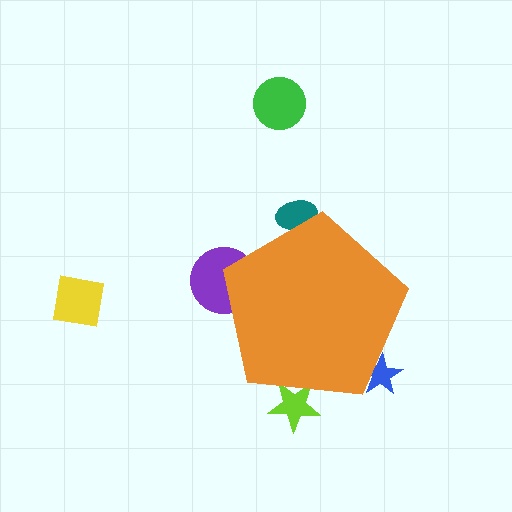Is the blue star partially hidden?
Yes, the blue star is partially hidden behind the orange pentagon.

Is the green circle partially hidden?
No, the green circle is fully visible.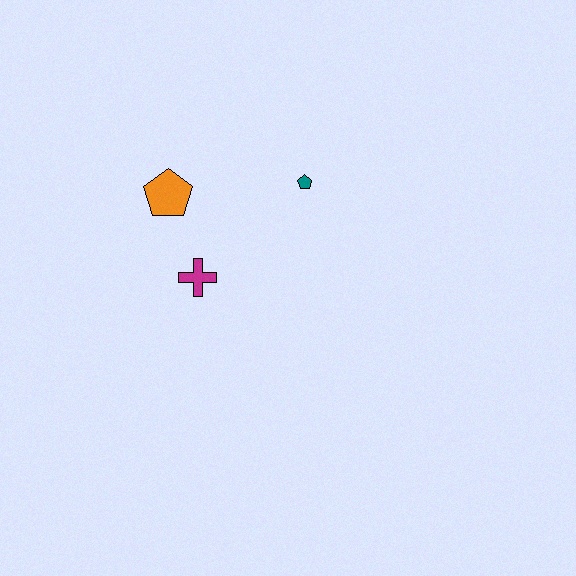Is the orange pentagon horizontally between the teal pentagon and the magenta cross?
No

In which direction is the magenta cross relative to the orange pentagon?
The magenta cross is below the orange pentagon.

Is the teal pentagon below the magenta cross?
No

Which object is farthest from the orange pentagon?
The teal pentagon is farthest from the orange pentagon.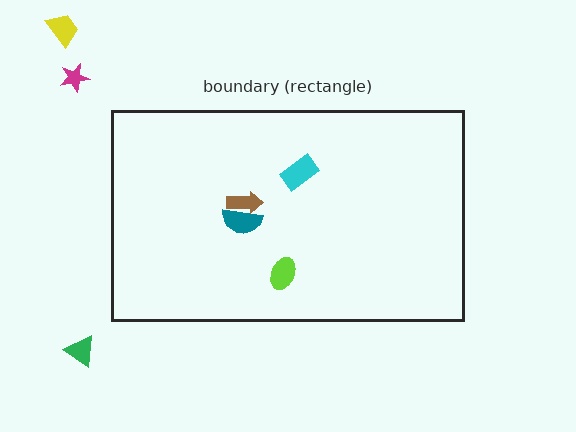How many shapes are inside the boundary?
4 inside, 3 outside.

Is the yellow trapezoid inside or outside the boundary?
Outside.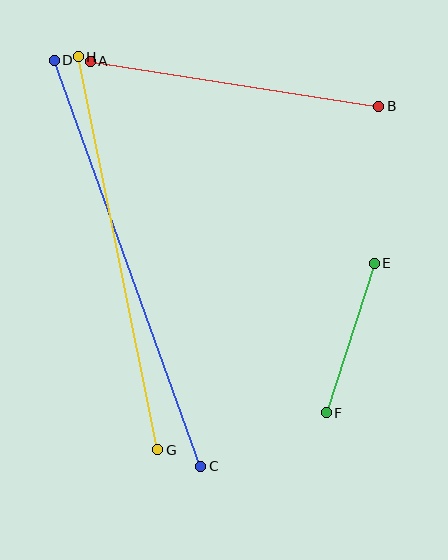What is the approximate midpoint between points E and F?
The midpoint is at approximately (350, 338) pixels.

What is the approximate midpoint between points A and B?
The midpoint is at approximately (235, 84) pixels.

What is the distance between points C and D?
The distance is approximately 432 pixels.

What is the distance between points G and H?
The distance is approximately 401 pixels.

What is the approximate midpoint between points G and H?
The midpoint is at approximately (118, 253) pixels.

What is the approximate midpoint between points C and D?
The midpoint is at approximately (128, 263) pixels.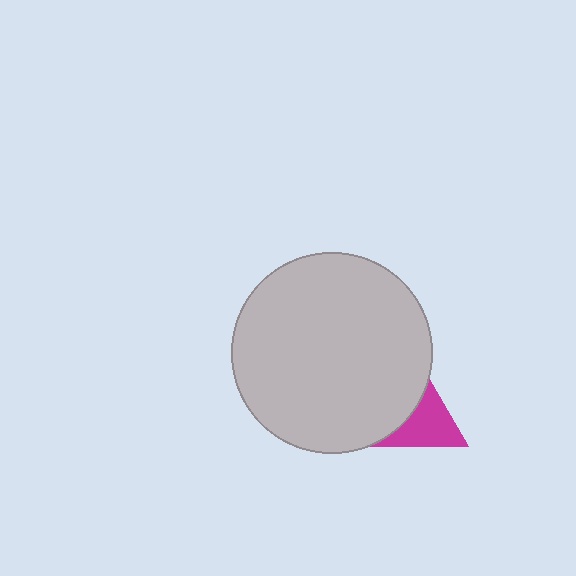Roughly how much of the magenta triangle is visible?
A small part of it is visible (roughly 34%).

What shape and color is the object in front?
The object in front is a light gray circle.